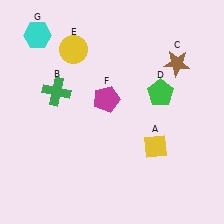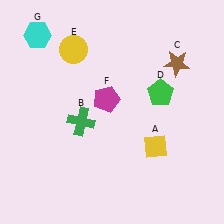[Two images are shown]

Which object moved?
The green cross (B) moved down.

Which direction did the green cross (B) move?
The green cross (B) moved down.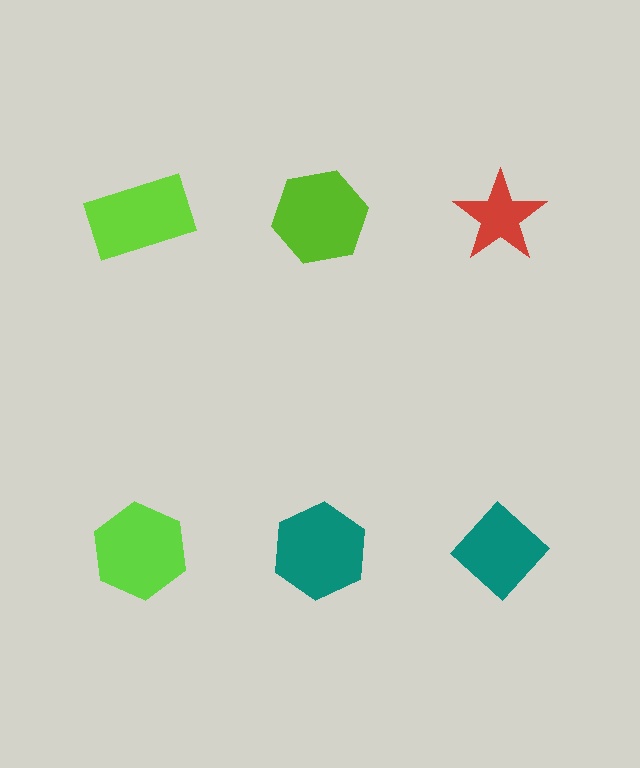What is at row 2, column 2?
A teal hexagon.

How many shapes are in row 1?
3 shapes.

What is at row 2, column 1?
A lime hexagon.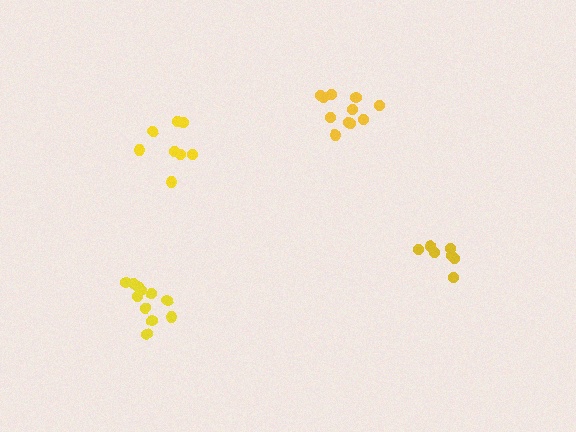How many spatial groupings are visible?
There are 4 spatial groupings.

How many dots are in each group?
Group 1: 11 dots, Group 2: 11 dots, Group 3: 8 dots, Group 4: 7 dots (37 total).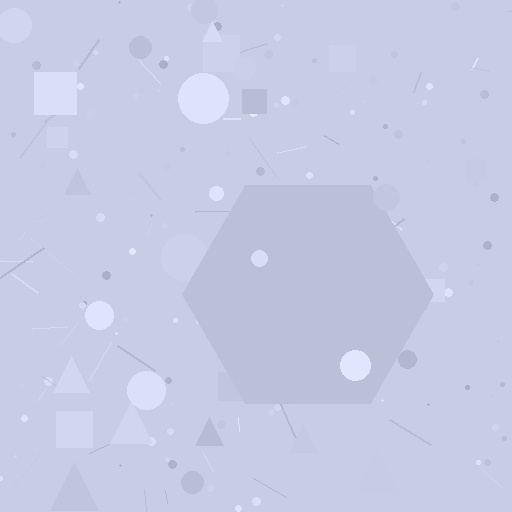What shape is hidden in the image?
A hexagon is hidden in the image.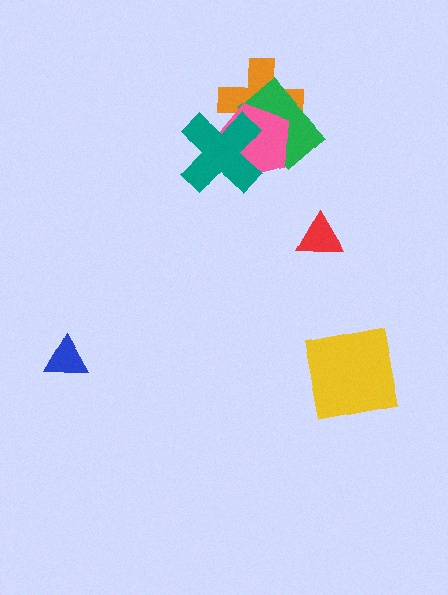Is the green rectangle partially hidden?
Yes, it is partially covered by another shape.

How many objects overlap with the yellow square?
0 objects overlap with the yellow square.